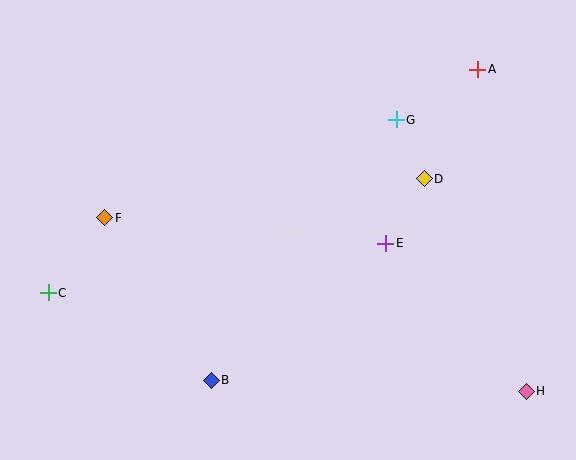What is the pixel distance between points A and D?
The distance between A and D is 122 pixels.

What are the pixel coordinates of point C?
Point C is at (48, 293).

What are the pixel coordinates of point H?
Point H is at (526, 391).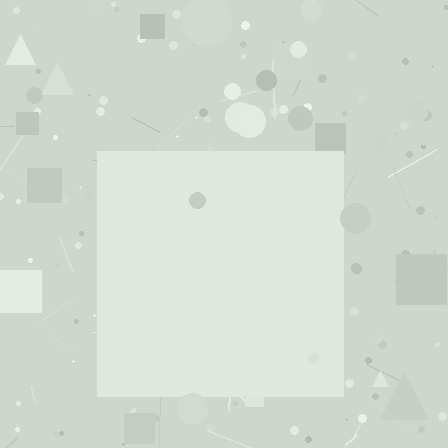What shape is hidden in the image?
A square is hidden in the image.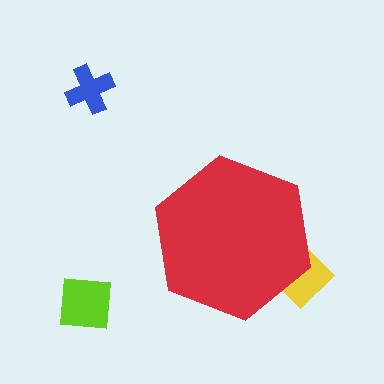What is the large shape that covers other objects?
A red hexagon.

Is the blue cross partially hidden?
No, the blue cross is fully visible.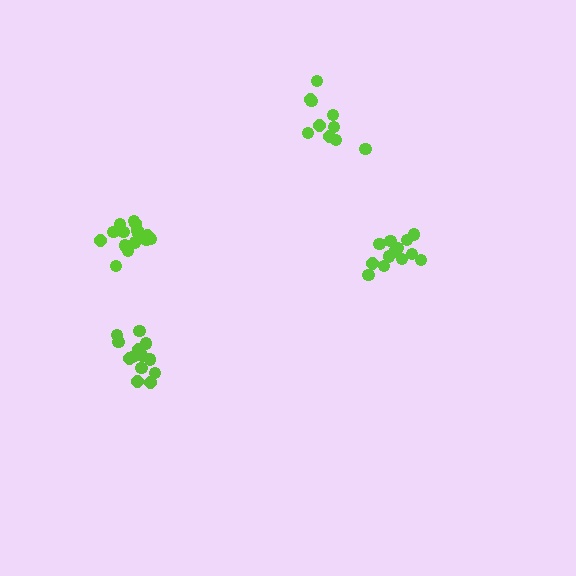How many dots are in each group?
Group 1: 13 dots, Group 2: 14 dots, Group 3: 15 dots, Group 4: 10 dots (52 total).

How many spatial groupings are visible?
There are 4 spatial groupings.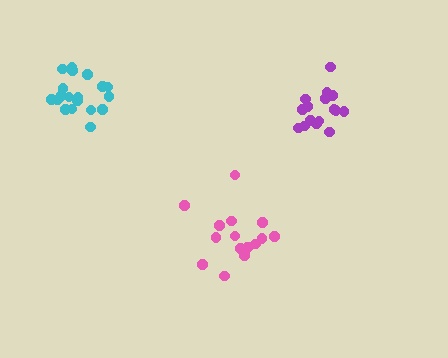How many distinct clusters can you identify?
There are 3 distinct clusters.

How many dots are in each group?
Group 1: 19 dots, Group 2: 16 dots, Group 3: 15 dots (50 total).